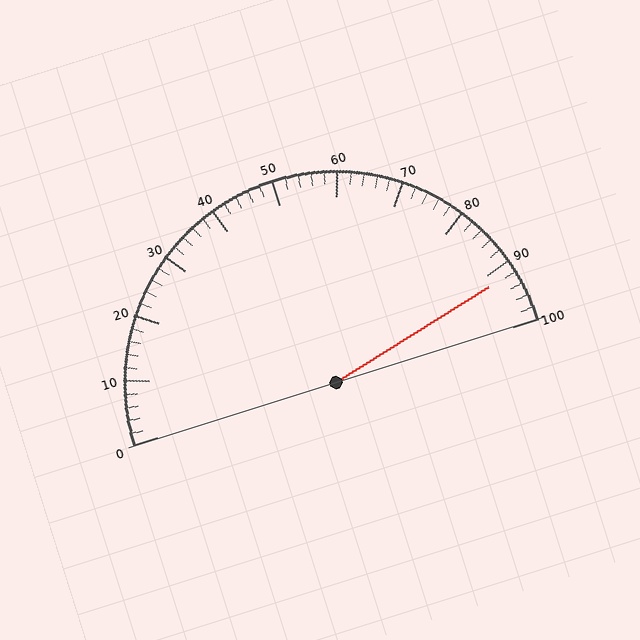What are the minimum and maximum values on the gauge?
The gauge ranges from 0 to 100.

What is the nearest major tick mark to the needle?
The nearest major tick mark is 90.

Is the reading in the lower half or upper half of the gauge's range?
The reading is in the upper half of the range (0 to 100).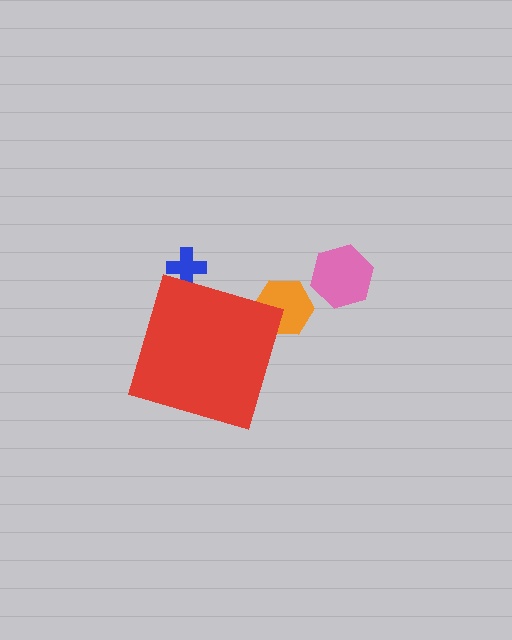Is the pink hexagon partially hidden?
No, the pink hexagon is fully visible.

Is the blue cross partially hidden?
Yes, the blue cross is partially hidden behind the red diamond.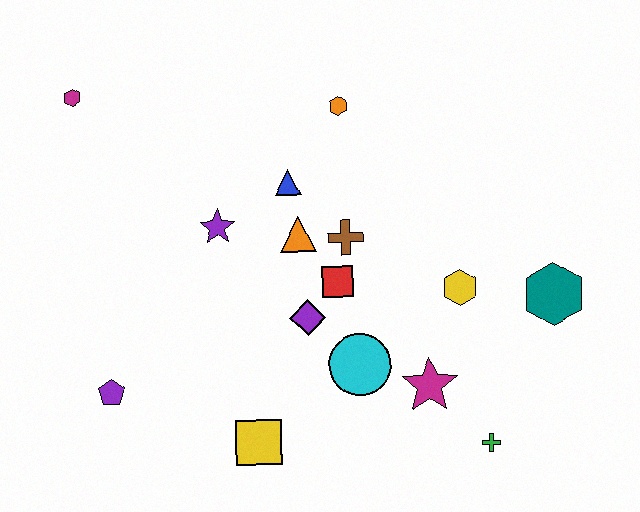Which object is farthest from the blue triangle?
The green cross is farthest from the blue triangle.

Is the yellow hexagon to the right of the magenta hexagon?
Yes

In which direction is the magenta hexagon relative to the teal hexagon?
The magenta hexagon is to the left of the teal hexagon.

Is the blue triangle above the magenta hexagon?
No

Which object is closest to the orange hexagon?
The blue triangle is closest to the orange hexagon.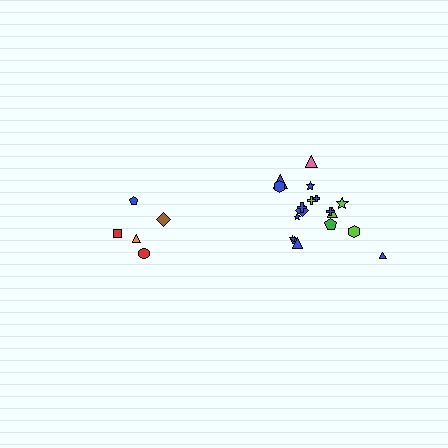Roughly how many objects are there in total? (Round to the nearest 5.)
Roughly 25 objects in total.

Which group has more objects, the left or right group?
The right group.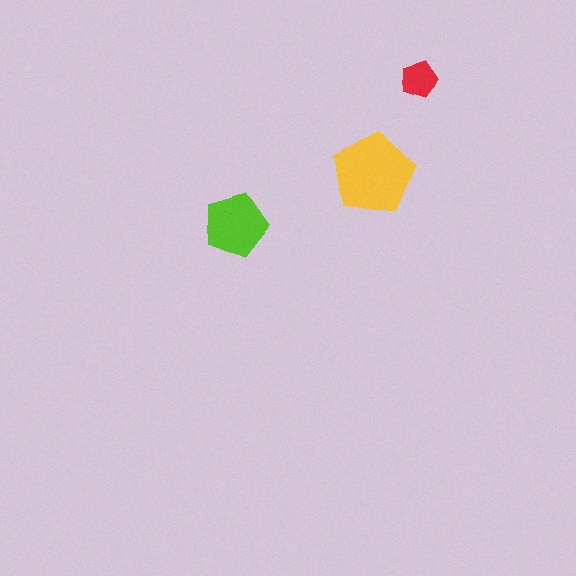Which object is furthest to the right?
The red pentagon is rightmost.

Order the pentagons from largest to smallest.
the yellow one, the lime one, the red one.